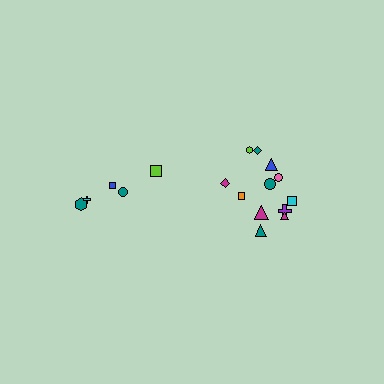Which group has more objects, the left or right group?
The right group.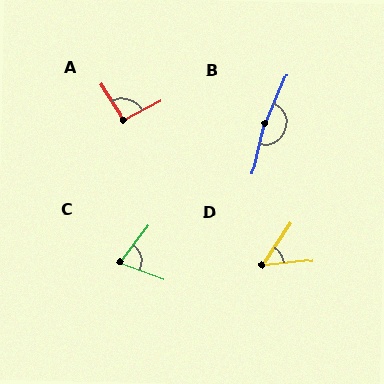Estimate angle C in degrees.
Approximately 73 degrees.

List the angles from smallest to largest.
D (50°), C (73°), A (95°), B (170°).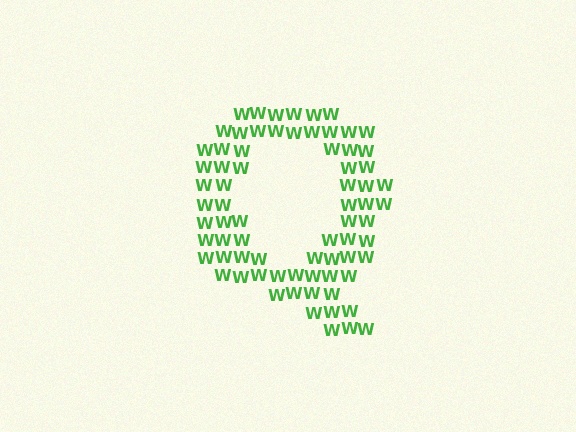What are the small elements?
The small elements are letter W's.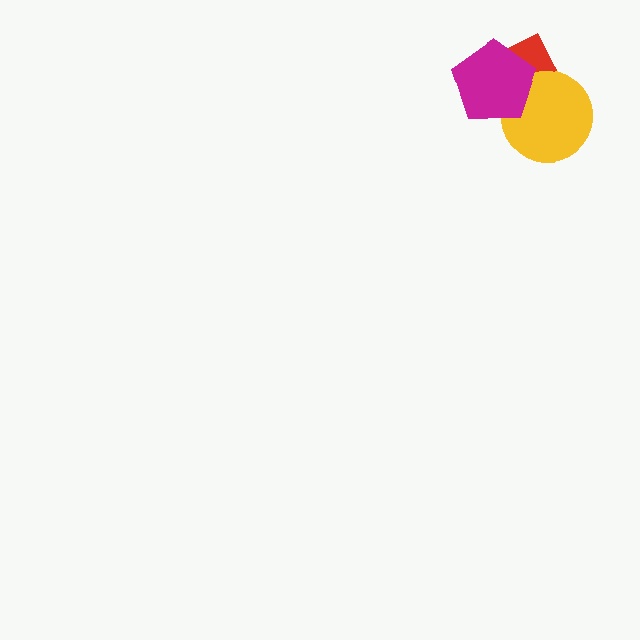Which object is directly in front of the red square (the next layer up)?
The yellow circle is directly in front of the red square.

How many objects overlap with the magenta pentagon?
2 objects overlap with the magenta pentagon.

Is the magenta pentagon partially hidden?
No, no other shape covers it.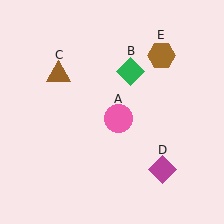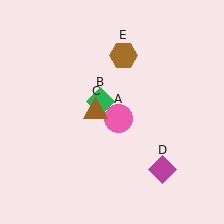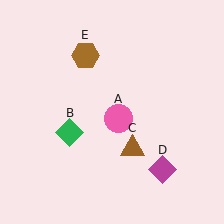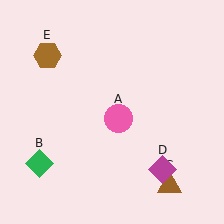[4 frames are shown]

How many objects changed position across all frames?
3 objects changed position: green diamond (object B), brown triangle (object C), brown hexagon (object E).